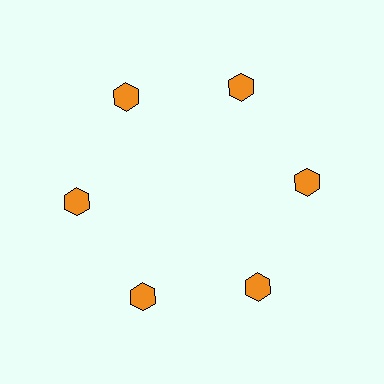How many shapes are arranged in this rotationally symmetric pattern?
There are 6 shapes, arranged in 6 groups of 1.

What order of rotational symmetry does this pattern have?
This pattern has 6-fold rotational symmetry.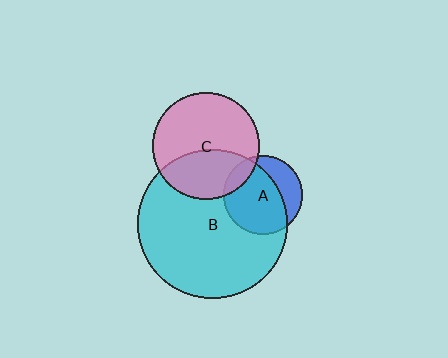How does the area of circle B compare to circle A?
Approximately 3.5 times.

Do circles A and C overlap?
Yes.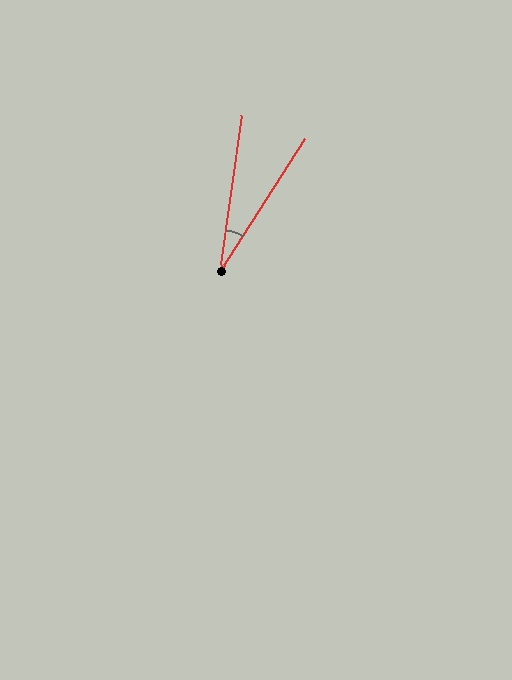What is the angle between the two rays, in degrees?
Approximately 25 degrees.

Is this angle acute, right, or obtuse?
It is acute.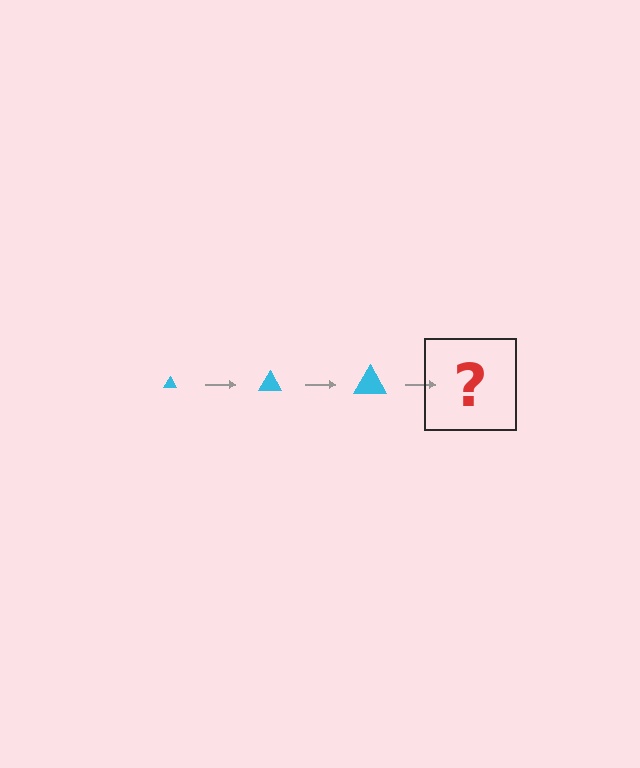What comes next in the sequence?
The next element should be a cyan triangle, larger than the previous one.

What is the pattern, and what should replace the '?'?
The pattern is that the triangle gets progressively larger each step. The '?' should be a cyan triangle, larger than the previous one.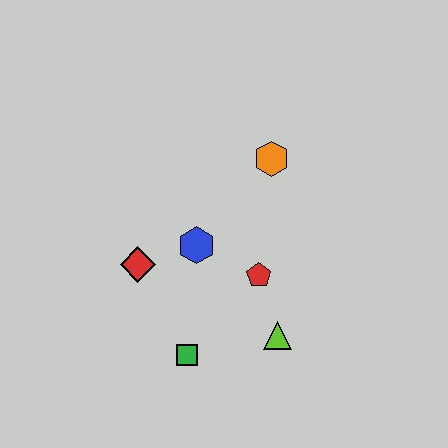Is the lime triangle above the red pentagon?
No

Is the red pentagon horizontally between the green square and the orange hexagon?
Yes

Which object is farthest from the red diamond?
The orange hexagon is farthest from the red diamond.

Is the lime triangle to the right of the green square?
Yes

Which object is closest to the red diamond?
The blue hexagon is closest to the red diamond.